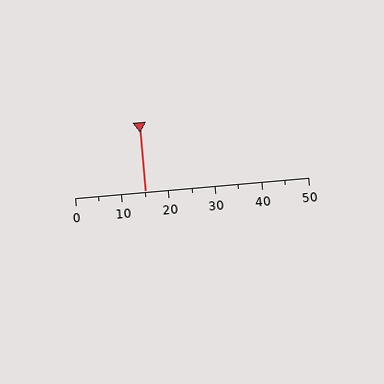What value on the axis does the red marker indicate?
The marker indicates approximately 15.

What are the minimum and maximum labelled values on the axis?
The axis runs from 0 to 50.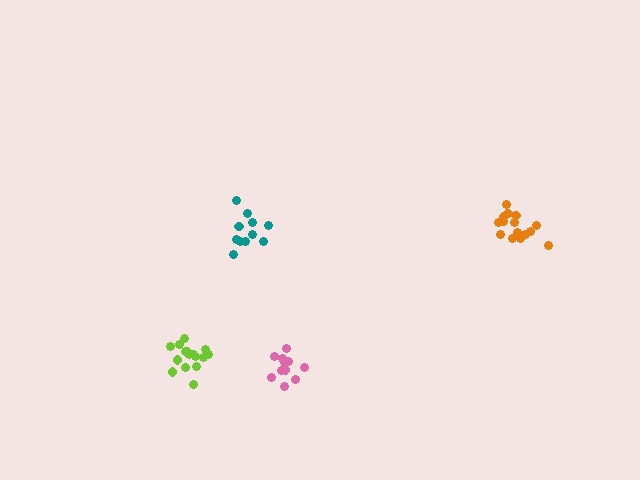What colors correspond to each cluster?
The clusters are colored: pink, teal, lime, orange.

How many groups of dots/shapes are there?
There are 4 groups.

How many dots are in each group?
Group 1: 11 dots, Group 2: 11 dots, Group 3: 16 dots, Group 4: 16 dots (54 total).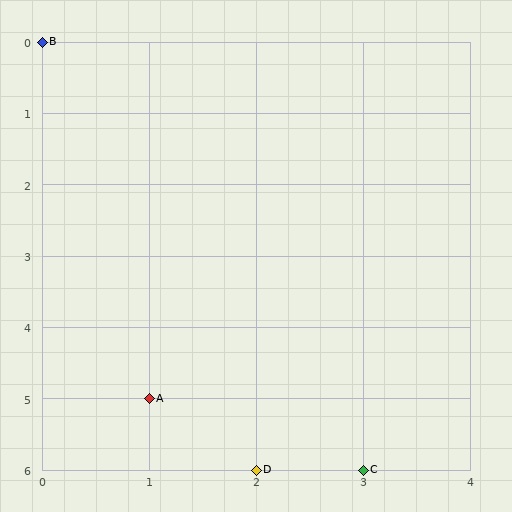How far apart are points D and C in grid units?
Points D and C are 1 column apart.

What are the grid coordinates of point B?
Point B is at grid coordinates (0, 0).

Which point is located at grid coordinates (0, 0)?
Point B is at (0, 0).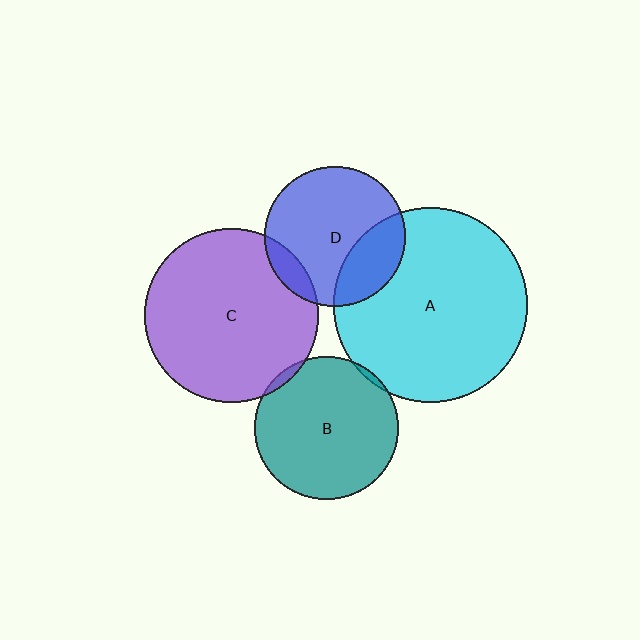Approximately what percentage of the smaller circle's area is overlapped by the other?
Approximately 5%.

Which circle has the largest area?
Circle A (cyan).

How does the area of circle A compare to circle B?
Approximately 1.8 times.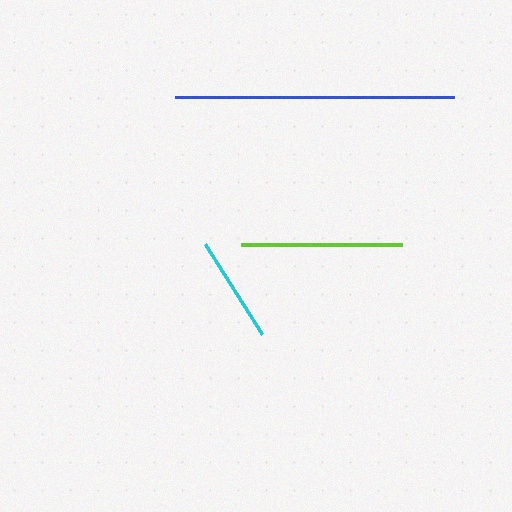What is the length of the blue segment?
The blue segment is approximately 279 pixels long.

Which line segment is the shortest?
The cyan line is the shortest at approximately 107 pixels.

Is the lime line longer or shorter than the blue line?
The blue line is longer than the lime line.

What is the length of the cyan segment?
The cyan segment is approximately 107 pixels long.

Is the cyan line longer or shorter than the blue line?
The blue line is longer than the cyan line.